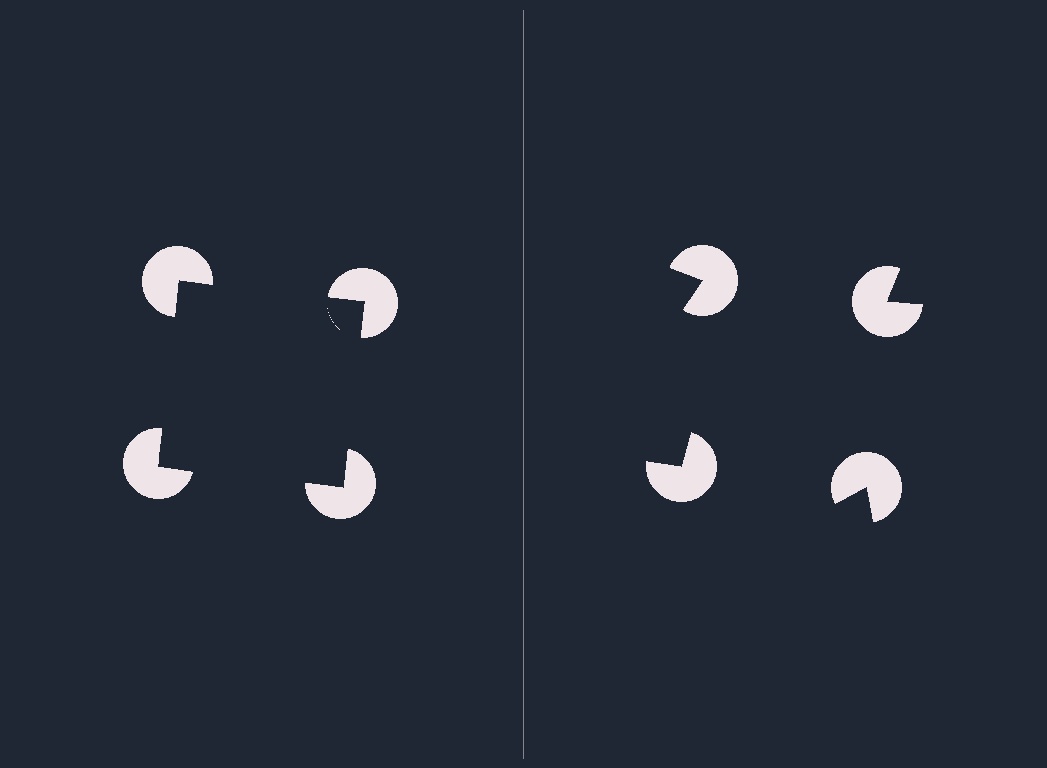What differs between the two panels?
The pac-man discs are positioned identically on both sides; only the wedge orientations differ. On the left they align to a square; on the right they are misaligned.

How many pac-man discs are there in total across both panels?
8 — 4 on each side.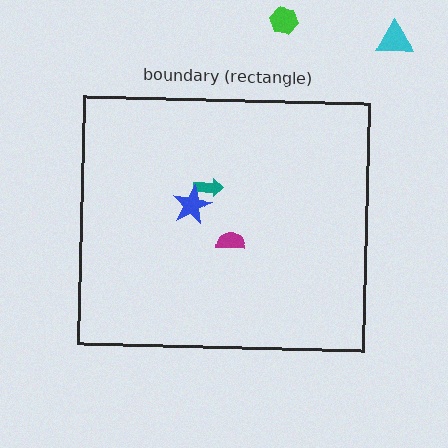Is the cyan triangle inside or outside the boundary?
Outside.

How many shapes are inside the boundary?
3 inside, 2 outside.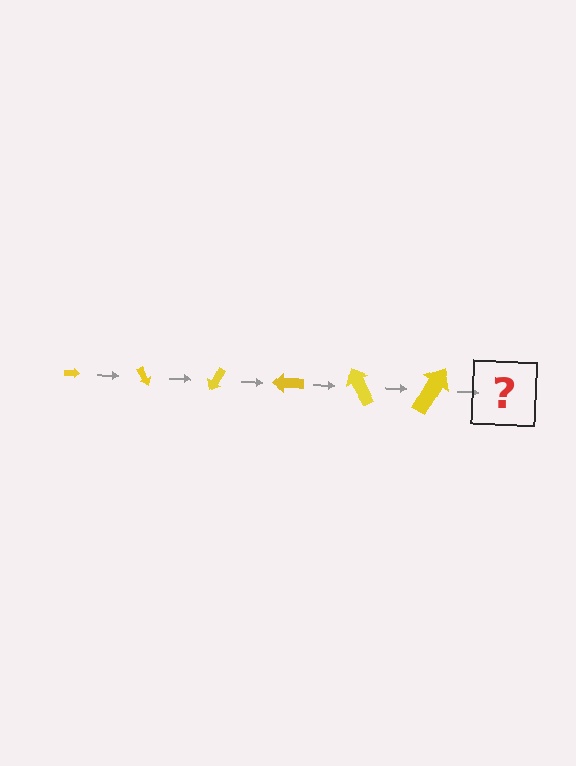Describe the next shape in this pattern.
It should be an arrow, larger than the previous one and rotated 360 degrees from the start.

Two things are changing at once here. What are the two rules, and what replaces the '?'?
The two rules are that the arrow grows larger each step and it rotates 60 degrees each step. The '?' should be an arrow, larger than the previous one and rotated 360 degrees from the start.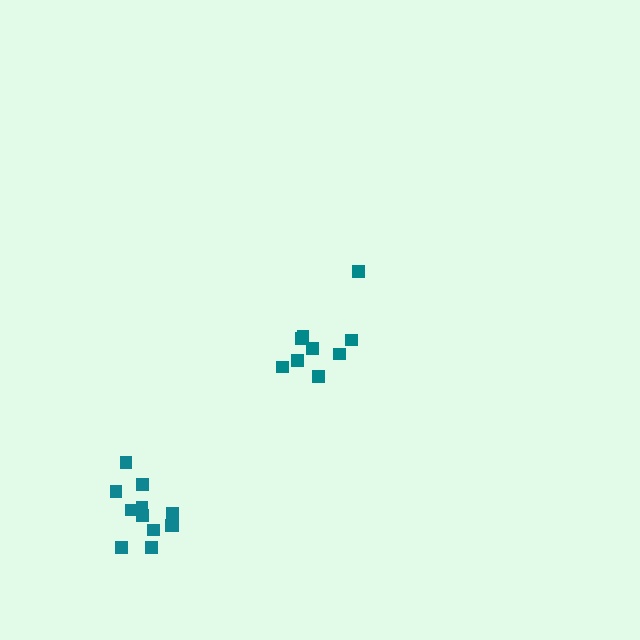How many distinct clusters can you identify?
There are 2 distinct clusters.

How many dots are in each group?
Group 1: 9 dots, Group 2: 12 dots (21 total).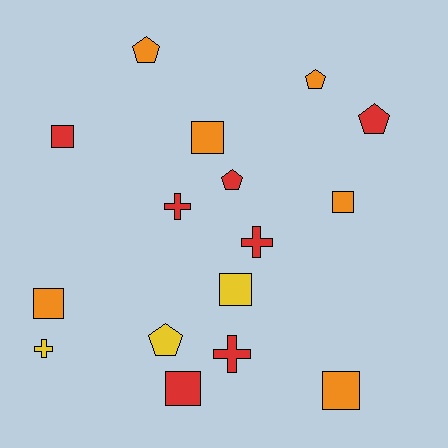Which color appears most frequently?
Red, with 7 objects.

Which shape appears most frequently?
Square, with 7 objects.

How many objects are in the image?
There are 16 objects.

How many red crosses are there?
There are 3 red crosses.